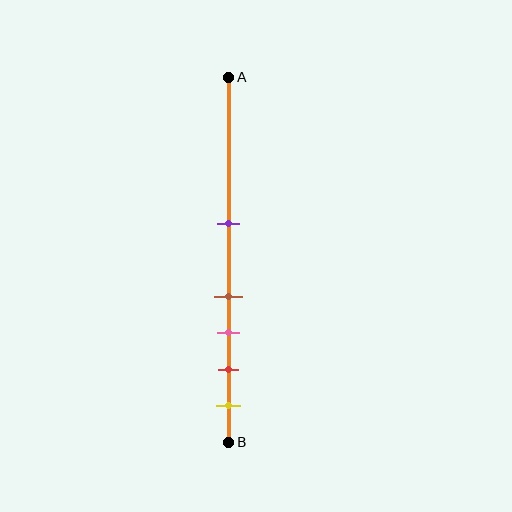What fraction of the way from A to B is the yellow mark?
The yellow mark is approximately 90% (0.9) of the way from A to B.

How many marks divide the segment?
There are 5 marks dividing the segment.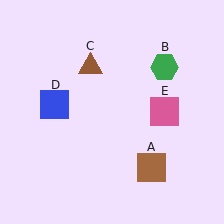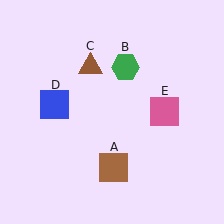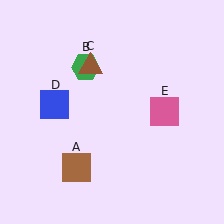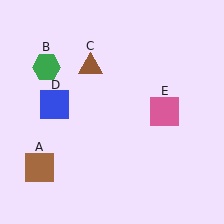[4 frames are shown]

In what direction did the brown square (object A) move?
The brown square (object A) moved left.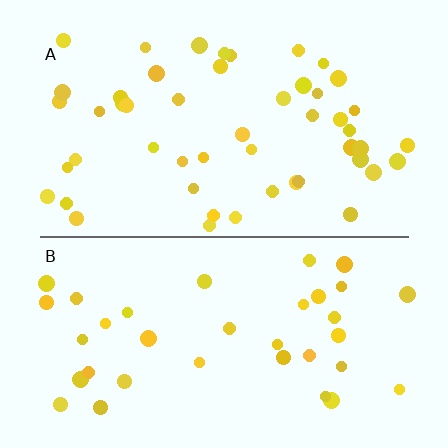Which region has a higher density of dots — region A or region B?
A (the top).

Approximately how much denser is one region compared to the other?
Approximately 1.4× — region A over region B.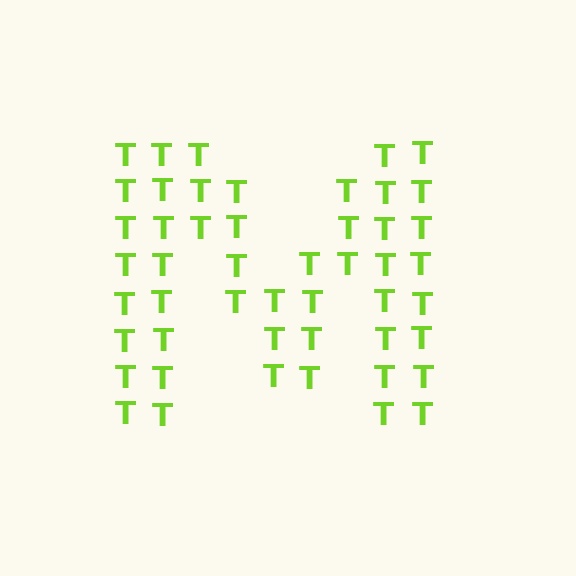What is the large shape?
The large shape is the letter M.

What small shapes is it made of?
It is made of small letter T's.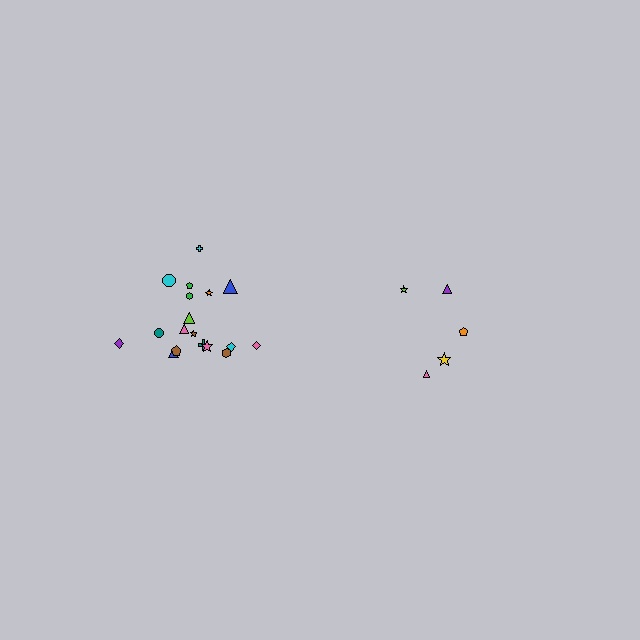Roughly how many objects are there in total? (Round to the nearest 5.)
Roughly 25 objects in total.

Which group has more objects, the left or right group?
The left group.